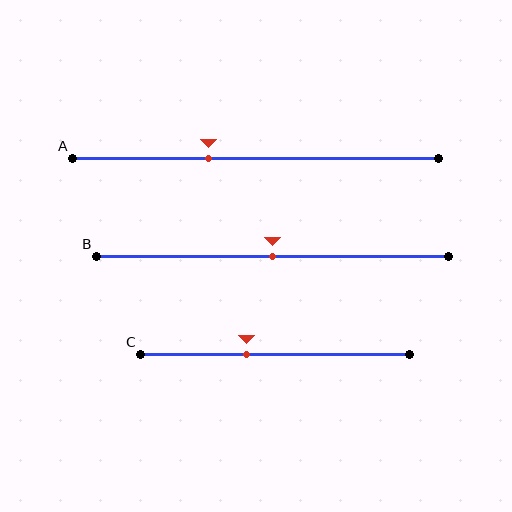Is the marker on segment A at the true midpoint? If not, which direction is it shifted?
No, the marker on segment A is shifted to the left by about 13% of the segment length.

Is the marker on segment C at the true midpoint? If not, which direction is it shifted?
No, the marker on segment C is shifted to the left by about 11% of the segment length.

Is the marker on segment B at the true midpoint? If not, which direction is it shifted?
Yes, the marker on segment B is at the true midpoint.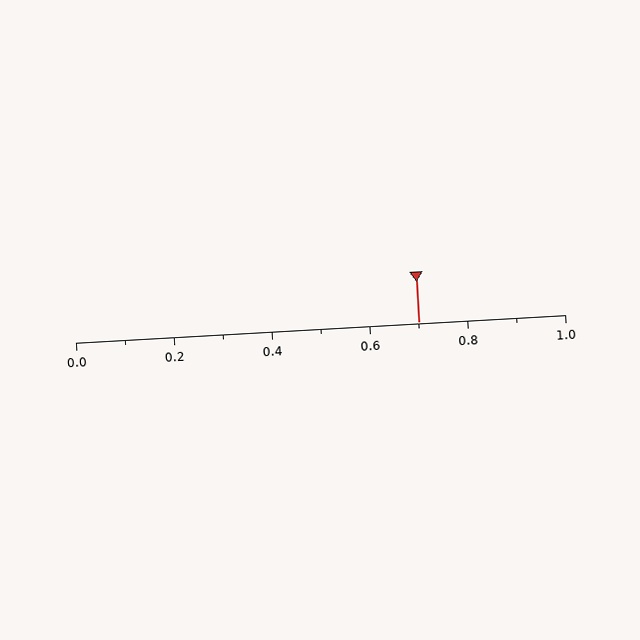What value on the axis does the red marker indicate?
The marker indicates approximately 0.7.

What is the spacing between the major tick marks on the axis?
The major ticks are spaced 0.2 apart.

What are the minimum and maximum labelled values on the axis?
The axis runs from 0.0 to 1.0.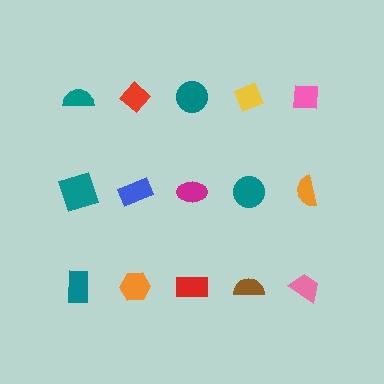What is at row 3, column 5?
A pink trapezoid.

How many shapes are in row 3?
5 shapes.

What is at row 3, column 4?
A brown semicircle.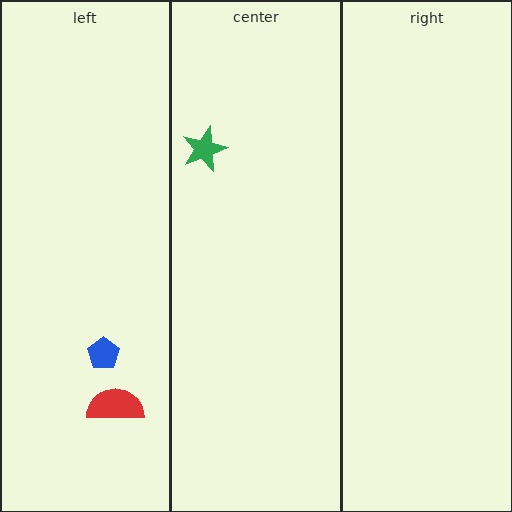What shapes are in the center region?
The green star.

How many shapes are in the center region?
1.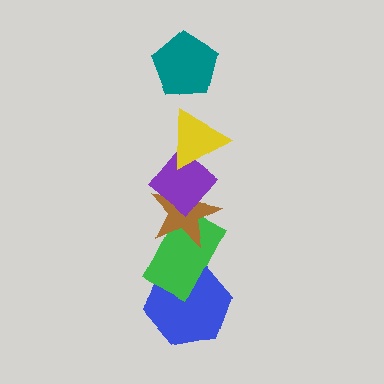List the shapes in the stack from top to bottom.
From top to bottom: the teal pentagon, the yellow triangle, the purple diamond, the brown star, the green rectangle, the blue hexagon.